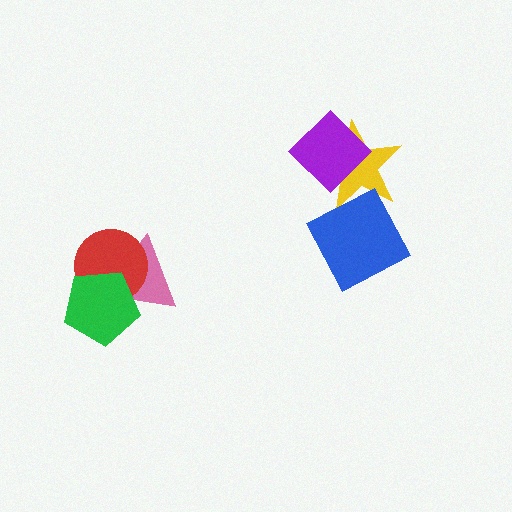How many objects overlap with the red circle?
2 objects overlap with the red circle.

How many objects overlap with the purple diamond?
1 object overlaps with the purple diamond.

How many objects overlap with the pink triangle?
2 objects overlap with the pink triangle.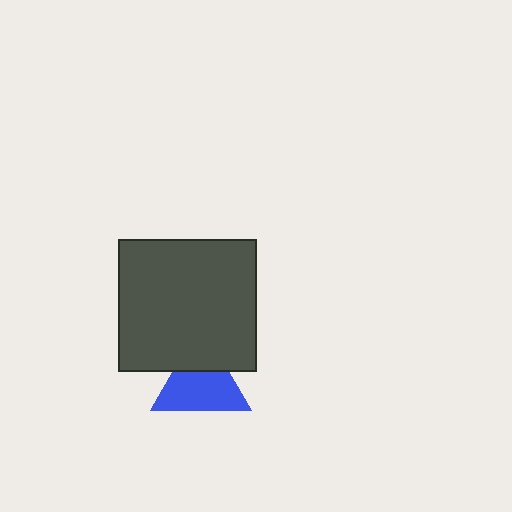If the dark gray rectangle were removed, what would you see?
You would see the complete blue triangle.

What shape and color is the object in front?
The object in front is a dark gray rectangle.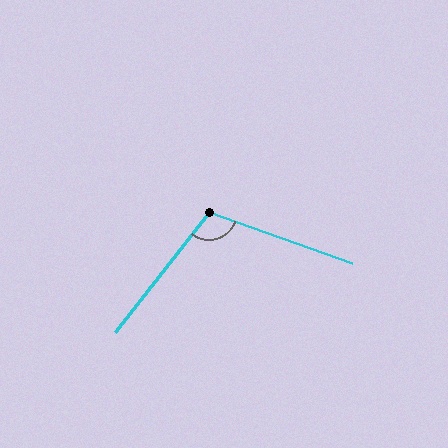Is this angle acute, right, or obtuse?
It is obtuse.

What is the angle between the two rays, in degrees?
Approximately 108 degrees.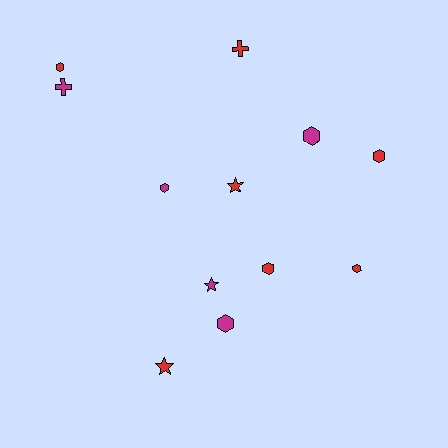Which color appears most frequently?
Red, with 7 objects.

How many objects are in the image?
There are 12 objects.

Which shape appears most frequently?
Hexagon, with 7 objects.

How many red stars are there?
There are 2 red stars.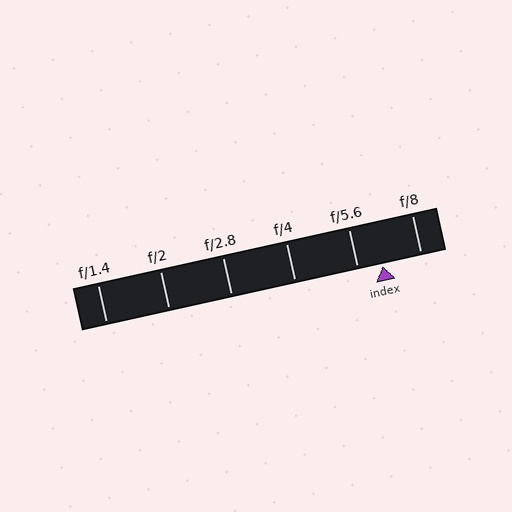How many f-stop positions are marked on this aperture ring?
There are 6 f-stop positions marked.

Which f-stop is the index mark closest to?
The index mark is closest to f/5.6.